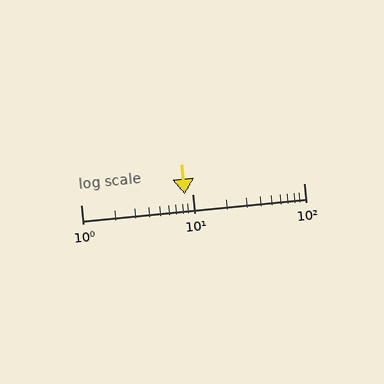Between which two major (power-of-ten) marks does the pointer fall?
The pointer is between 1 and 10.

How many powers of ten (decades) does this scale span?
The scale spans 2 decades, from 1 to 100.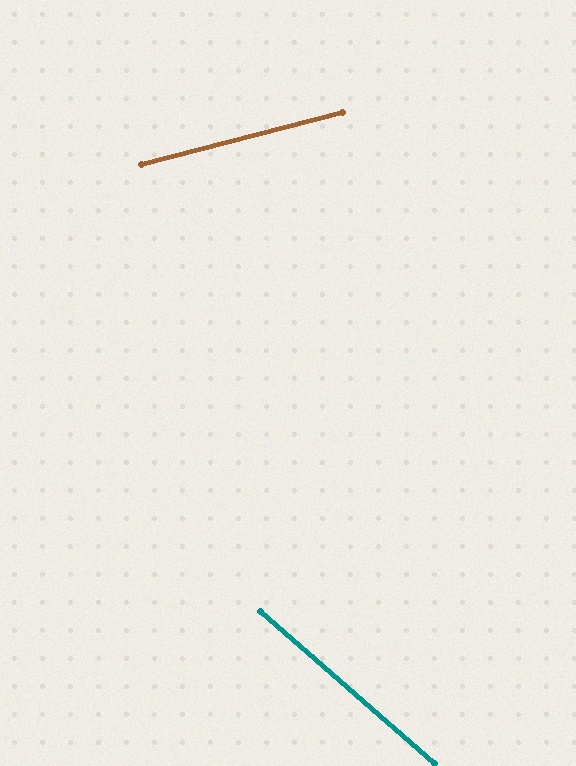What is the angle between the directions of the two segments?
Approximately 56 degrees.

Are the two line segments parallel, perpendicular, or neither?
Neither parallel nor perpendicular — they differ by about 56°.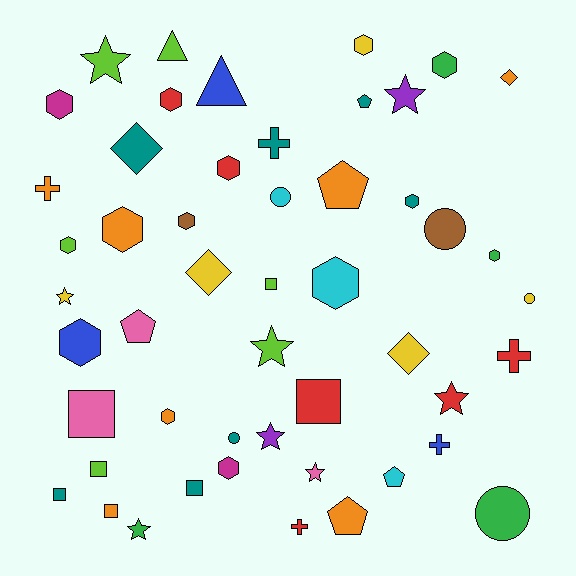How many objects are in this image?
There are 50 objects.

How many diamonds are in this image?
There are 4 diamonds.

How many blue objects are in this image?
There are 3 blue objects.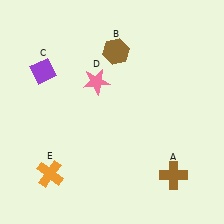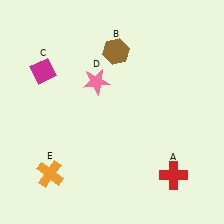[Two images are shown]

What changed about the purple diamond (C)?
In Image 1, C is purple. In Image 2, it changed to magenta.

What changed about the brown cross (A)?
In Image 1, A is brown. In Image 2, it changed to red.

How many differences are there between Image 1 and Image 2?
There are 2 differences between the two images.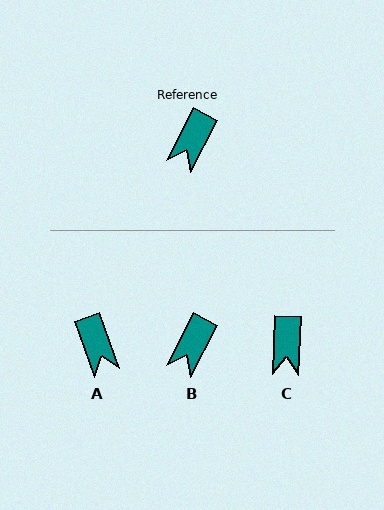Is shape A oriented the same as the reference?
No, it is off by about 47 degrees.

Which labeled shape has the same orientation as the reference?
B.